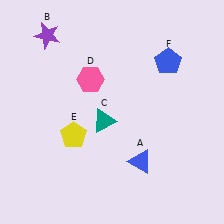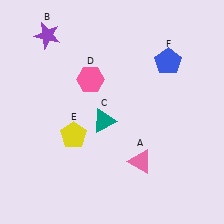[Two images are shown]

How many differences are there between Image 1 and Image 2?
There is 1 difference between the two images.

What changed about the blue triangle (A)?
In Image 1, A is blue. In Image 2, it changed to pink.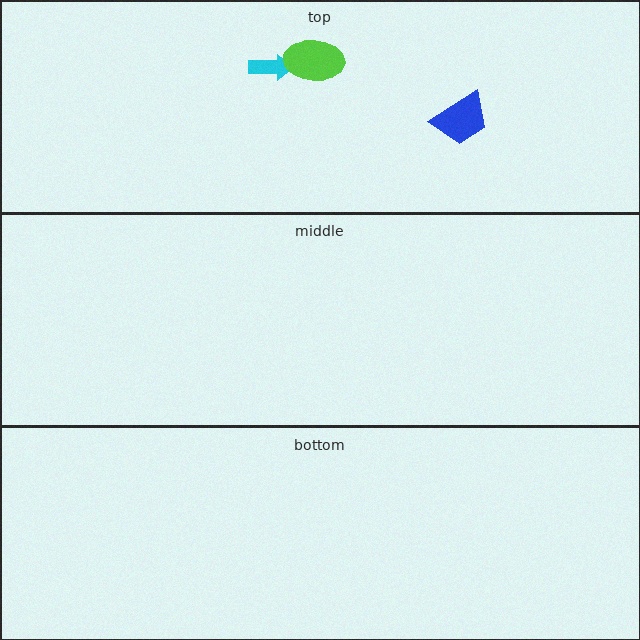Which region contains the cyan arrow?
The top region.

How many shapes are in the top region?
3.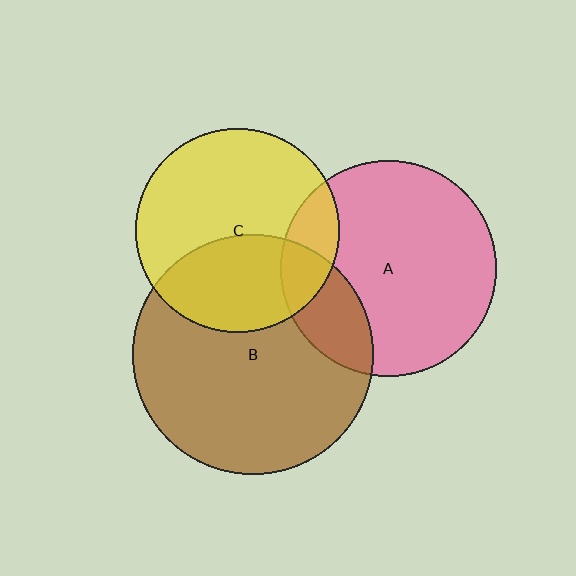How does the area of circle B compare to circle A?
Approximately 1.2 times.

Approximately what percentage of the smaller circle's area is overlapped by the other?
Approximately 20%.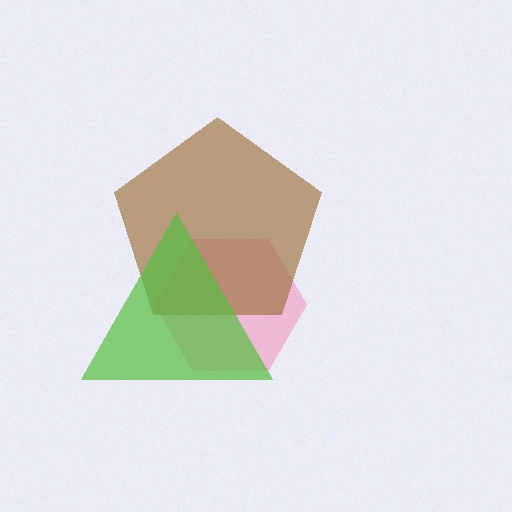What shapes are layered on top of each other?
The layered shapes are: a pink hexagon, a brown pentagon, a lime triangle.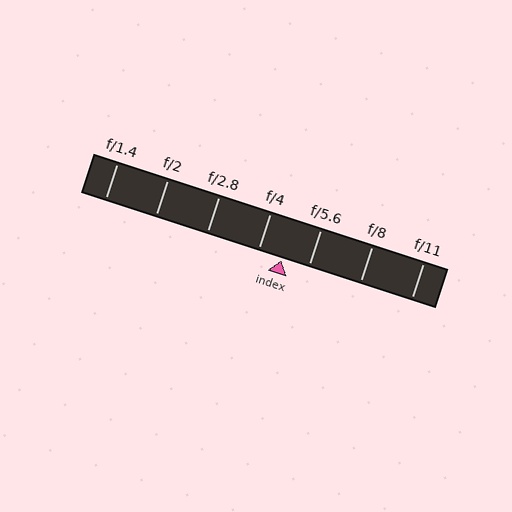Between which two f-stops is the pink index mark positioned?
The index mark is between f/4 and f/5.6.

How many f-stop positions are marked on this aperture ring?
There are 7 f-stop positions marked.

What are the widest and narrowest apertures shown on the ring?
The widest aperture shown is f/1.4 and the narrowest is f/11.